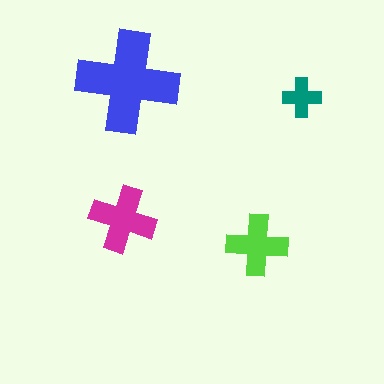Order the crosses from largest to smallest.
the blue one, the magenta one, the lime one, the teal one.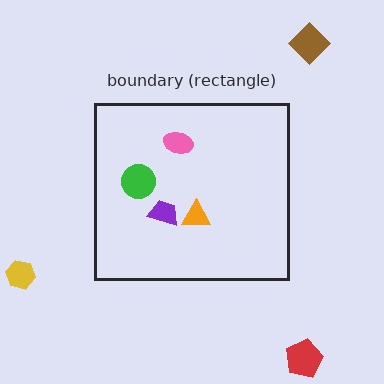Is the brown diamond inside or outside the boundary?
Outside.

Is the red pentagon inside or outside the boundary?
Outside.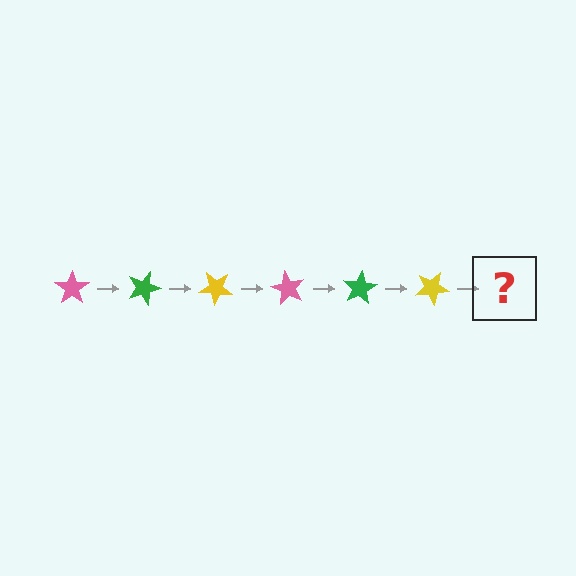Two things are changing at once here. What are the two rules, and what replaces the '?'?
The two rules are that it rotates 20 degrees each step and the color cycles through pink, green, and yellow. The '?' should be a pink star, rotated 120 degrees from the start.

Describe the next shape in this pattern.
It should be a pink star, rotated 120 degrees from the start.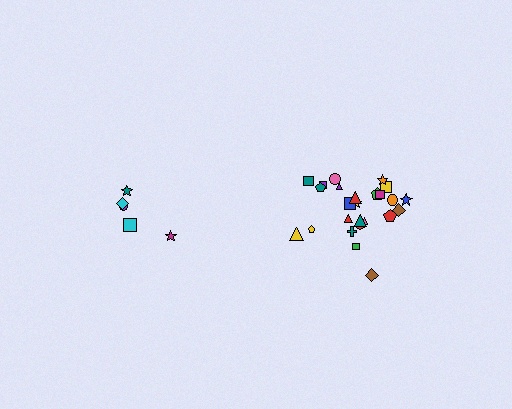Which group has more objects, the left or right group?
The right group.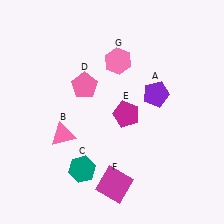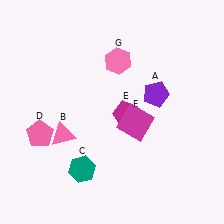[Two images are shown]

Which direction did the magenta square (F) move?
The magenta square (F) moved up.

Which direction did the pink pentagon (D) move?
The pink pentagon (D) moved down.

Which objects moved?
The objects that moved are: the pink pentagon (D), the magenta square (F).